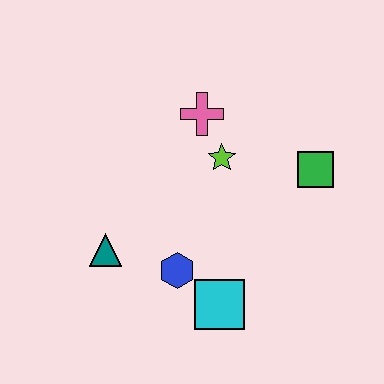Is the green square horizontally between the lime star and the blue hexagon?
No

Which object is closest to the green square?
The lime star is closest to the green square.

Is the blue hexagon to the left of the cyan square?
Yes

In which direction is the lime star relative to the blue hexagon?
The lime star is above the blue hexagon.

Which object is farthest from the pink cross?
The cyan square is farthest from the pink cross.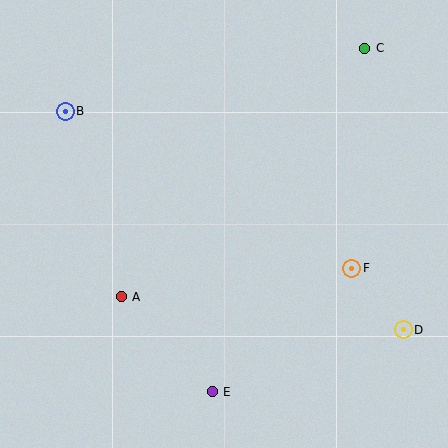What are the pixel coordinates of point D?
Point D is at (403, 330).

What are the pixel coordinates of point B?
Point B is at (65, 111).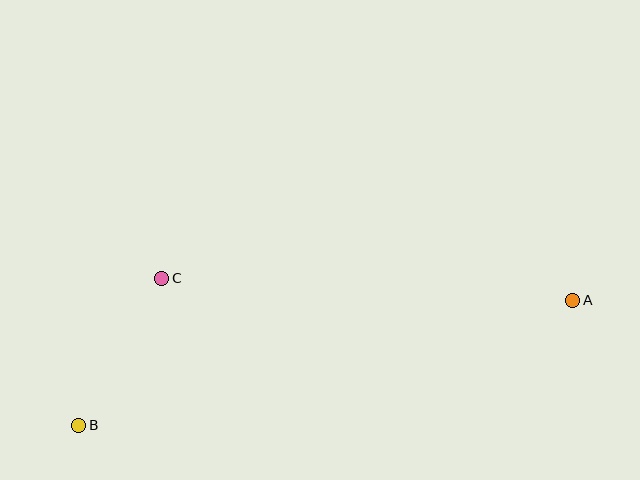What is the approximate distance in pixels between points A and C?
The distance between A and C is approximately 411 pixels.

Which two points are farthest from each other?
Points A and B are farthest from each other.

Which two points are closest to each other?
Points B and C are closest to each other.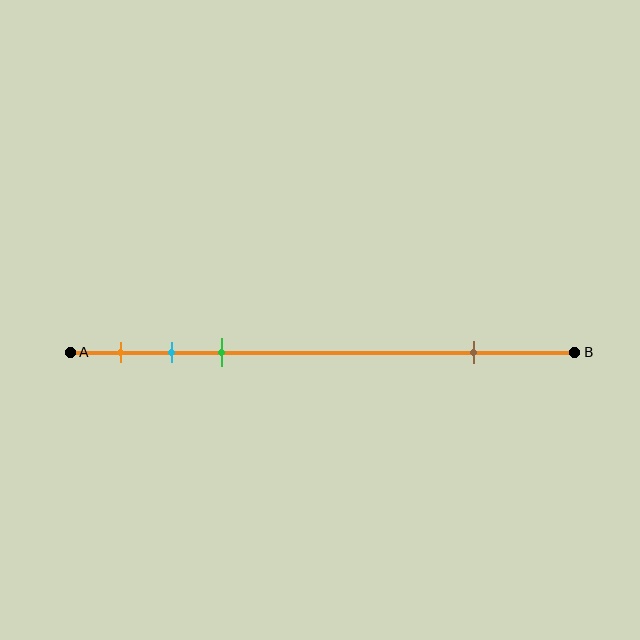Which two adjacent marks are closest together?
The cyan and green marks are the closest adjacent pair.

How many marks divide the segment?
There are 4 marks dividing the segment.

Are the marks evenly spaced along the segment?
No, the marks are not evenly spaced.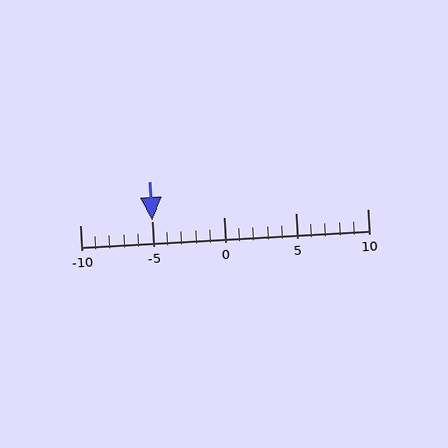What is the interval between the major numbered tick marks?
The major tick marks are spaced 5 units apart.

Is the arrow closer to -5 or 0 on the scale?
The arrow is closer to -5.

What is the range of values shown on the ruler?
The ruler shows values from -10 to 10.